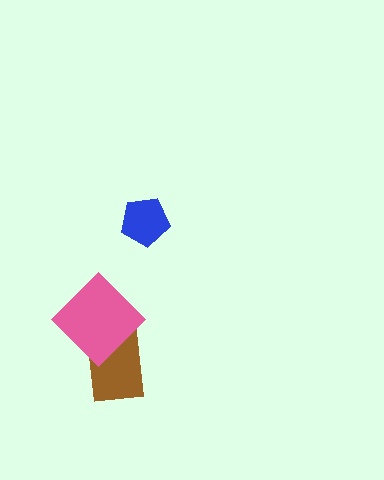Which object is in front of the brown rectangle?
The pink diamond is in front of the brown rectangle.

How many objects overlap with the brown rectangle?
1 object overlaps with the brown rectangle.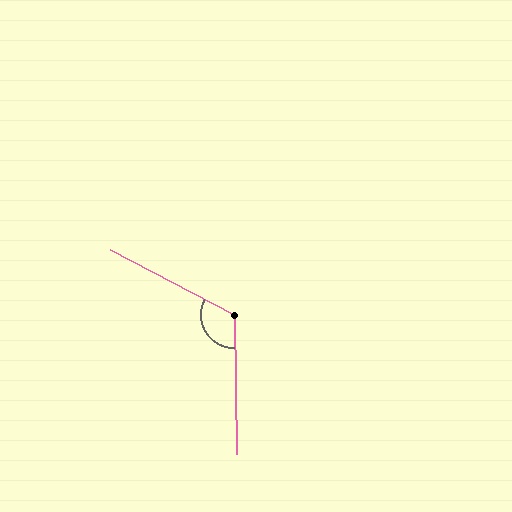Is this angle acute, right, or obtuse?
It is obtuse.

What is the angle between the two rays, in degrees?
Approximately 119 degrees.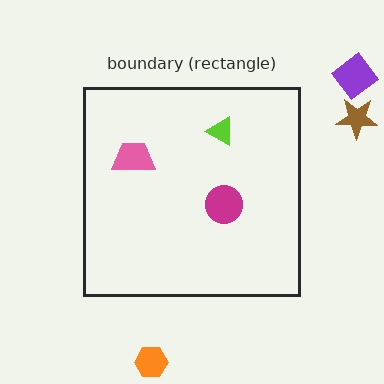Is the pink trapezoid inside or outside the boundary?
Inside.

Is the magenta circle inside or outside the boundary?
Inside.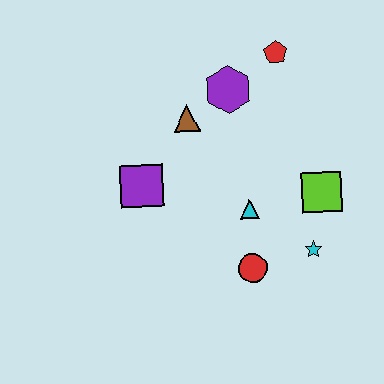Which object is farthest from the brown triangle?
The cyan star is farthest from the brown triangle.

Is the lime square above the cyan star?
Yes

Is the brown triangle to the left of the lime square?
Yes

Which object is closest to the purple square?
The brown triangle is closest to the purple square.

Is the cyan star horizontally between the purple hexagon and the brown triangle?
No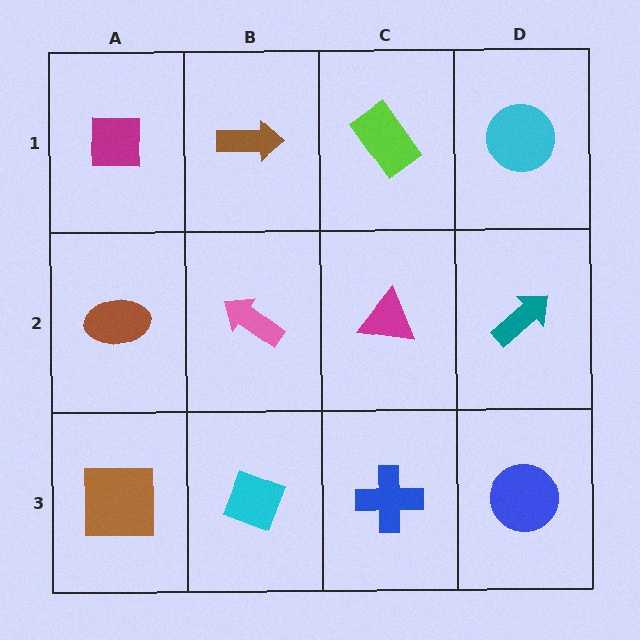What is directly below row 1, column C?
A magenta triangle.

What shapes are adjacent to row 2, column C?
A lime rectangle (row 1, column C), a blue cross (row 3, column C), a pink arrow (row 2, column B), a teal arrow (row 2, column D).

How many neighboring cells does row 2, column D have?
3.